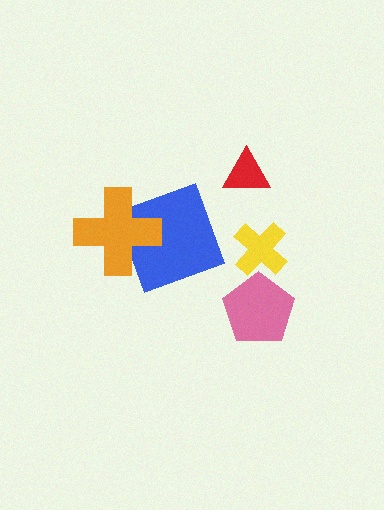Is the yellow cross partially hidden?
No, no other shape covers it.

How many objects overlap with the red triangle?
0 objects overlap with the red triangle.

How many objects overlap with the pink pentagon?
0 objects overlap with the pink pentagon.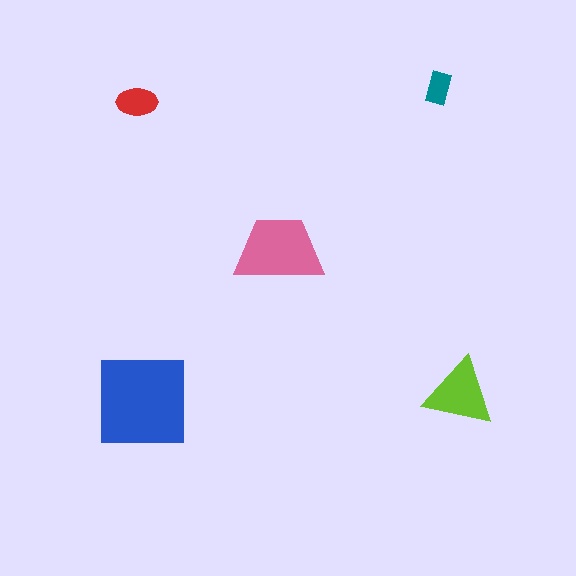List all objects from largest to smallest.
The blue square, the pink trapezoid, the lime triangle, the red ellipse, the teal rectangle.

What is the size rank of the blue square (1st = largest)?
1st.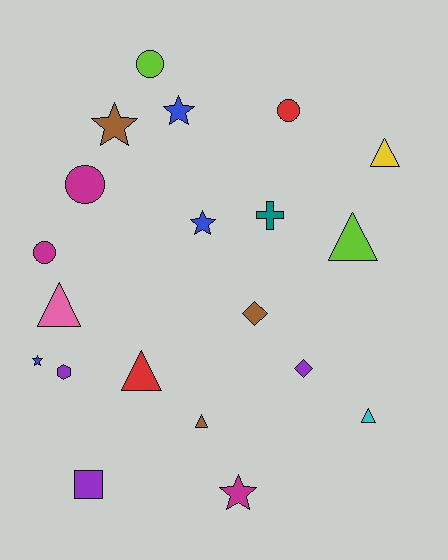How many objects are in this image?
There are 20 objects.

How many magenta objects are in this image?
There are 3 magenta objects.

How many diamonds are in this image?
There are 2 diamonds.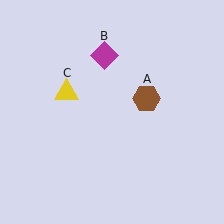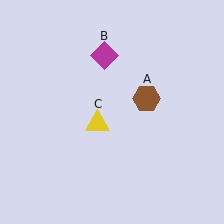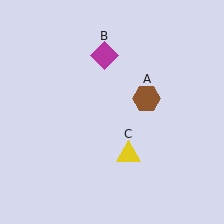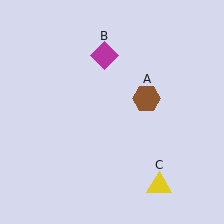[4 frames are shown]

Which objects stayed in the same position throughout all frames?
Brown hexagon (object A) and magenta diamond (object B) remained stationary.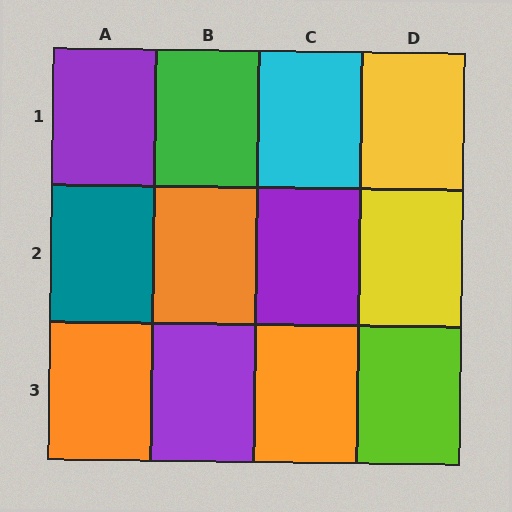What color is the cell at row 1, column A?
Purple.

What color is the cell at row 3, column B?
Purple.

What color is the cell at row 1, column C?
Cyan.